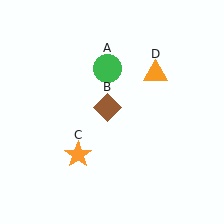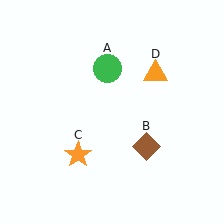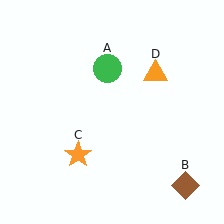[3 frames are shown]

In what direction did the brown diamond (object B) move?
The brown diamond (object B) moved down and to the right.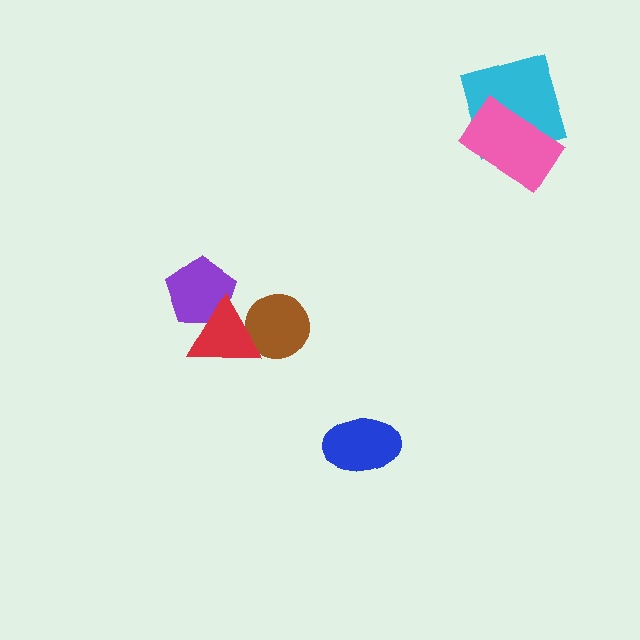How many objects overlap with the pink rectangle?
1 object overlaps with the pink rectangle.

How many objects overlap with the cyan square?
1 object overlaps with the cyan square.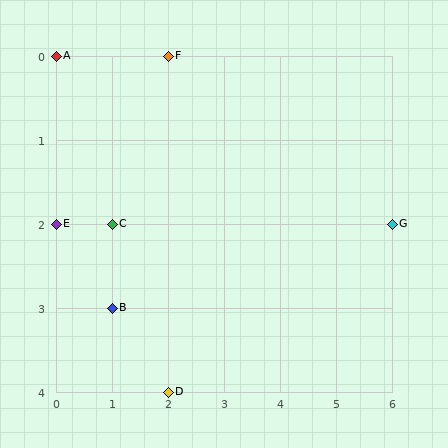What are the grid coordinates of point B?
Point B is at grid coordinates (1, 3).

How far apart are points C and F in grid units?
Points C and F are 1 column and 2 rows apart (about 2.2 grid units diagonally).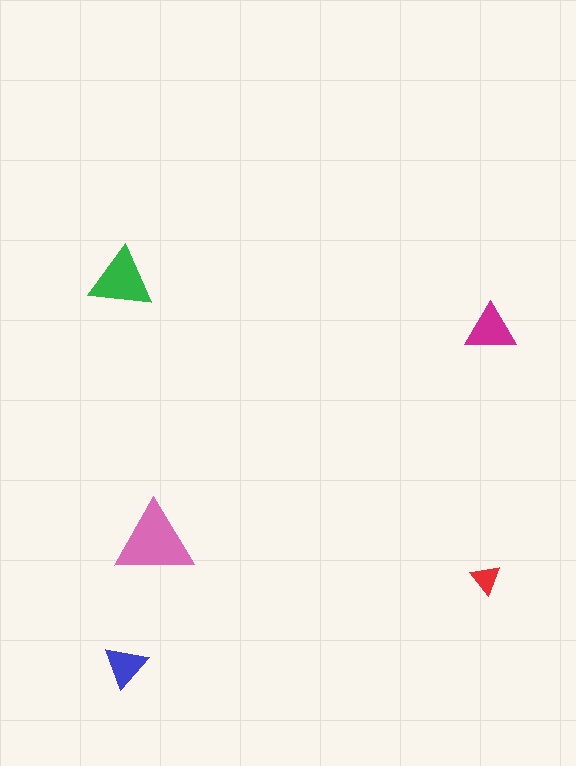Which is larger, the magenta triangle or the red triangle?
The magenta one.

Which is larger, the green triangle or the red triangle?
The green one.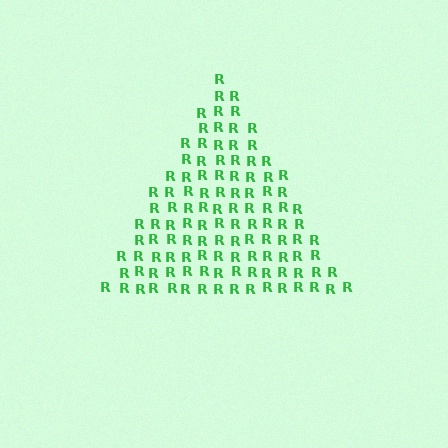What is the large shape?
The large shape is a triangle.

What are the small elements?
The small elements are letter R's.